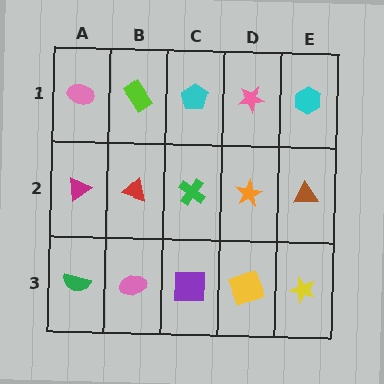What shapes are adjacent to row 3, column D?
An orange star (row 2, column D), a purple square (row 3, column C), a yellow star (row 3, column E).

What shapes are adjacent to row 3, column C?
A green cross (row 2, column C), a pink ellipse (row 3, column B), a yellow square (row 3, column D).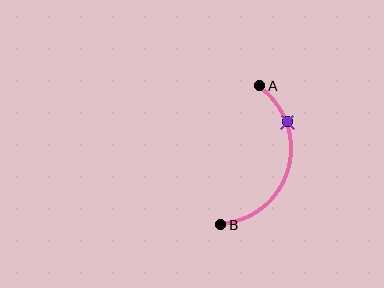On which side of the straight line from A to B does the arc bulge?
The arc bulges to the right of the straight line connecting A and B.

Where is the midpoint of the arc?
The arc midpoint is the point on the curve farthest from the straight line joining A and B. It sits to the right of that line.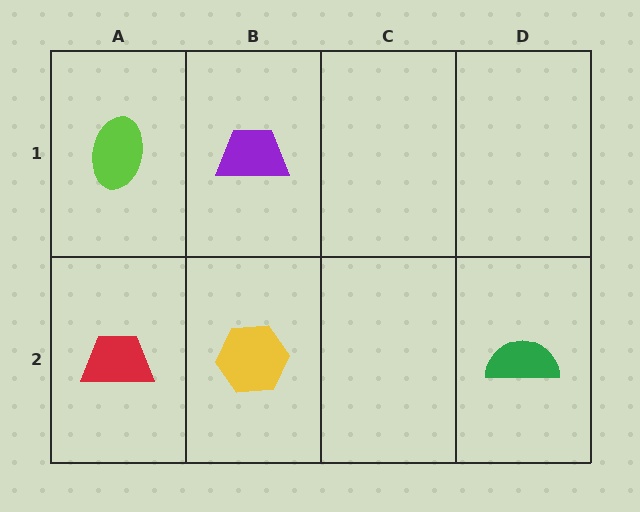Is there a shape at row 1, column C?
No, that cell is empty.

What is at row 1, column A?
A lime ellipse.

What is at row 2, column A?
A red trapezoid.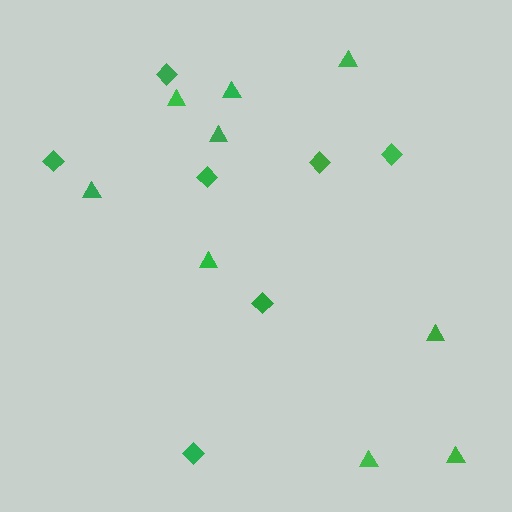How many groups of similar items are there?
There are 2 groups: one group of diamonds (7) and one group of triangles (9).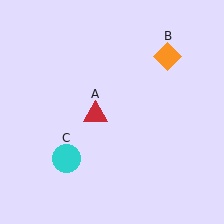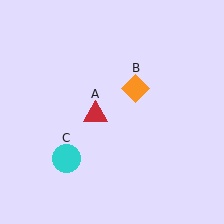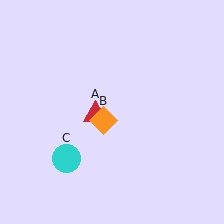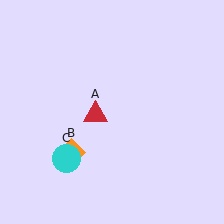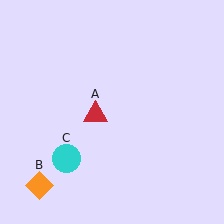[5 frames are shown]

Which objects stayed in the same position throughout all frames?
Red triangle (object A) and cyan circle (object C) remained stationary.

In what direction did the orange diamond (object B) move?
The orange diamond (object B) moved down and to the left.